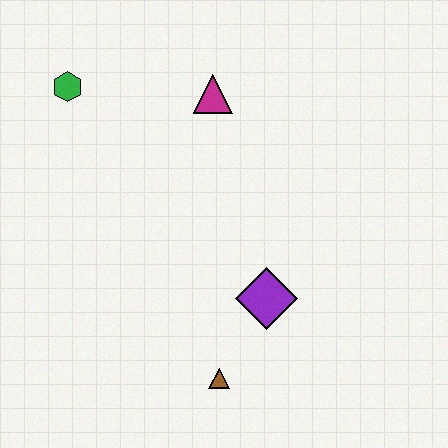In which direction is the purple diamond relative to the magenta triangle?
The purple diamond is below the magenta triangle.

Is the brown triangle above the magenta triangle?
No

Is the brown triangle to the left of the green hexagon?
No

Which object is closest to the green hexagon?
The magenta triangle is closest to the green hexagon.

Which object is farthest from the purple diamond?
The green hexagon is farthest from the purple diamond.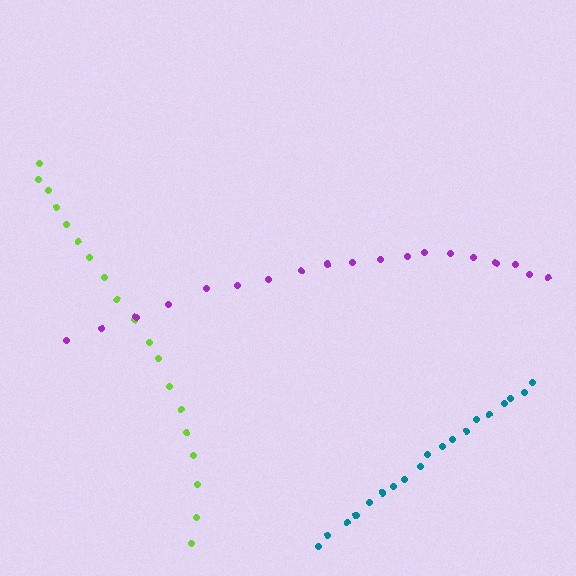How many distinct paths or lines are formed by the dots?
There are 3 distinct paths.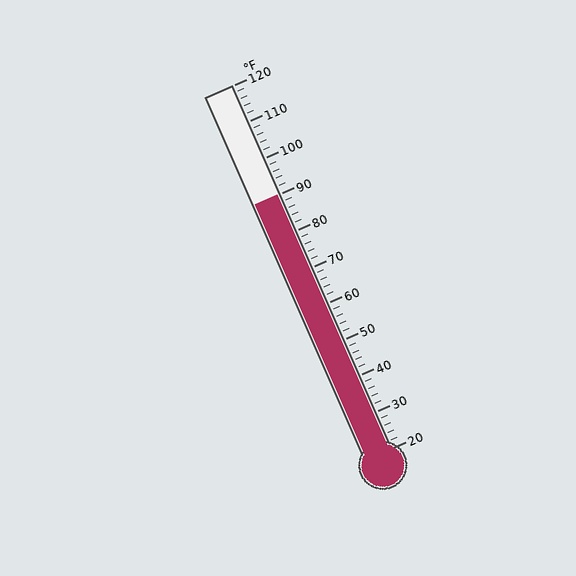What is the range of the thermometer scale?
The thermometer scale ranges from 20°F to 120°F.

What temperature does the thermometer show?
The thermometer shows approximately 90°F.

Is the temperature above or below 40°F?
The temperature is above 40°F.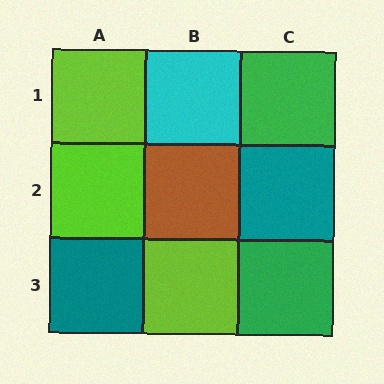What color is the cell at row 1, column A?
Lime.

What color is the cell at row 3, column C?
Green.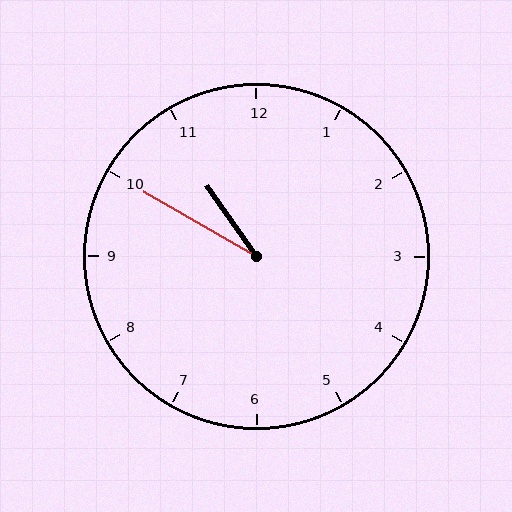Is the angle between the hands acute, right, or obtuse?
It is acute.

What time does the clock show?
10:50.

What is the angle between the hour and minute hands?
Approximately 25 degrees.